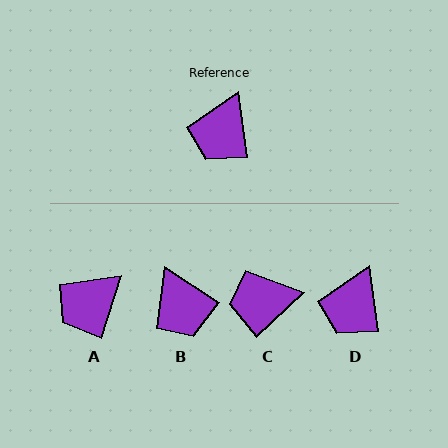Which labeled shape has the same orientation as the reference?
D.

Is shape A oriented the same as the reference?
No, it is off by about 26 degrees.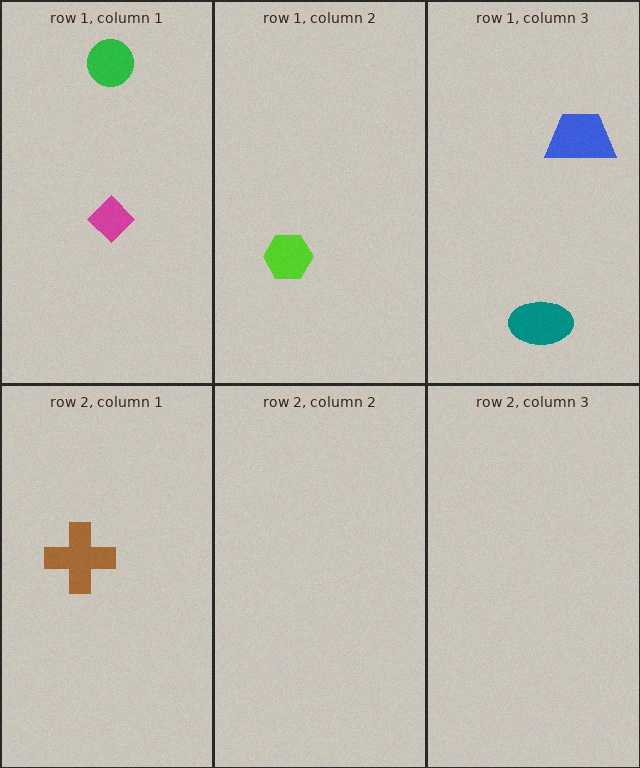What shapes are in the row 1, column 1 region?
The magenta diamond, the green circle.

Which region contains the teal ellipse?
The row 1, column 3 region.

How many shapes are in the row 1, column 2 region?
1.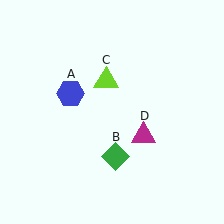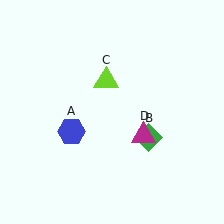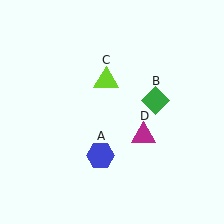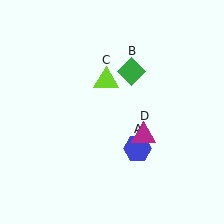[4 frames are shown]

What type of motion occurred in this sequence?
The blue hexagon (object A), green diamond (object B) rotated counterclockwise around the center of the scene.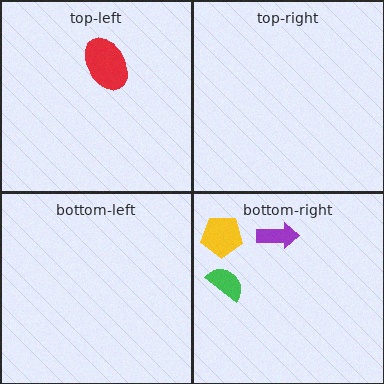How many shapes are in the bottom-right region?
3.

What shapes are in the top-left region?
The red ellipse.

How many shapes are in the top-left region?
1.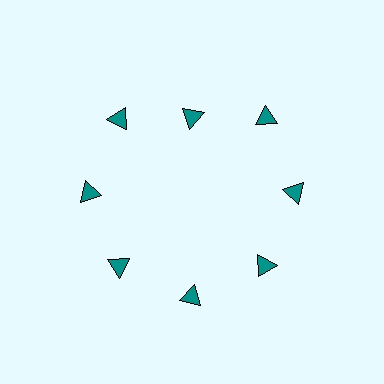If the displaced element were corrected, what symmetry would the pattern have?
It would have 8-fold rotational symmetry — the pattern would map onto itself every 45 degrees.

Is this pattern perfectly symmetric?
No. The 8 teal triangles are arranged in a ring, but one element near the 12 o'clock position is pulled inward toward the center, breaking the 8-fold rotational symmetry.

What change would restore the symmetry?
The symmetry would be restored by moving it outward, back onto the ring so that all 8 triangles sit at equal angles and equal distance from the center.